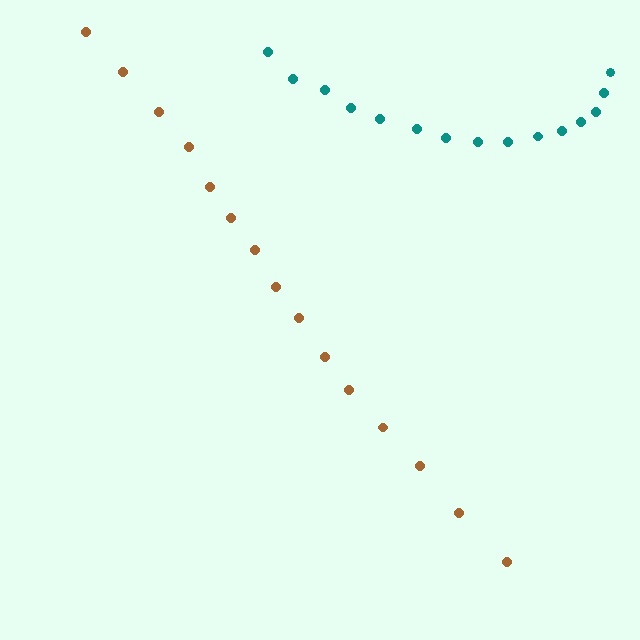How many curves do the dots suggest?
There are 2 distinct paths.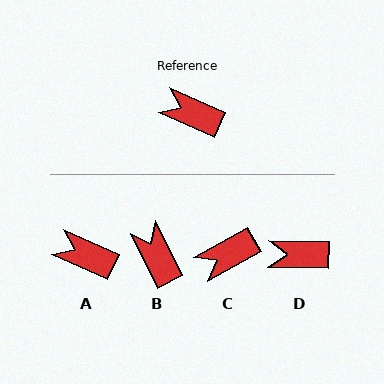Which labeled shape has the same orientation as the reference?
A.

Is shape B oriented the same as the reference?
No, it is off by about 39 degrees.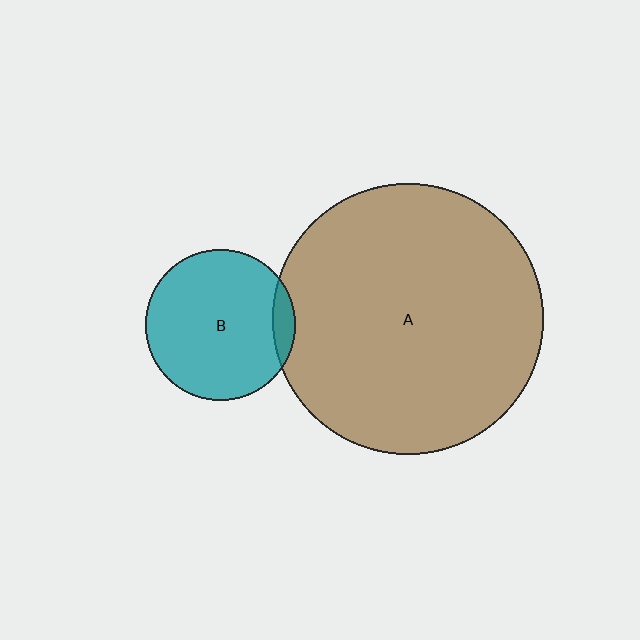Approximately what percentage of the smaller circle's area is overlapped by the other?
Approximately 10%.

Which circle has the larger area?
Circle A (brown).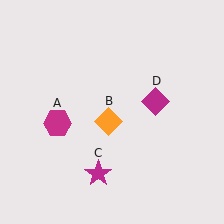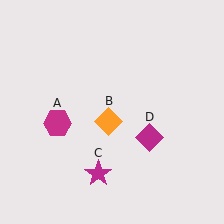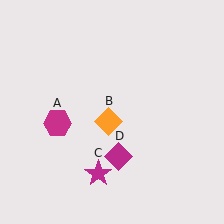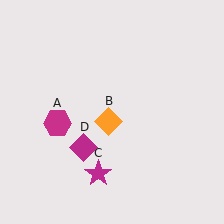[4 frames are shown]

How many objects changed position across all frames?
1 object changed position: magenta diamond (object D).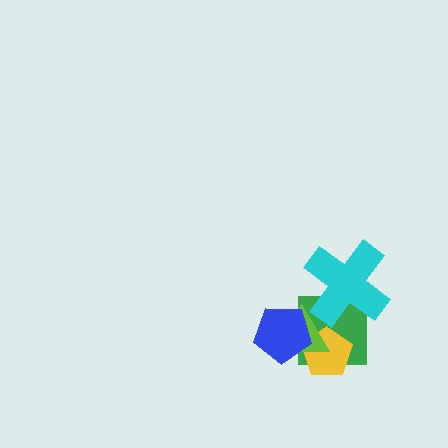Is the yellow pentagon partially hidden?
Yes, it is partially covered by another shape.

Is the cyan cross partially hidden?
No, no other shape covers it.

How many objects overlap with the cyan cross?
1 object overlaps with the cyan cross.